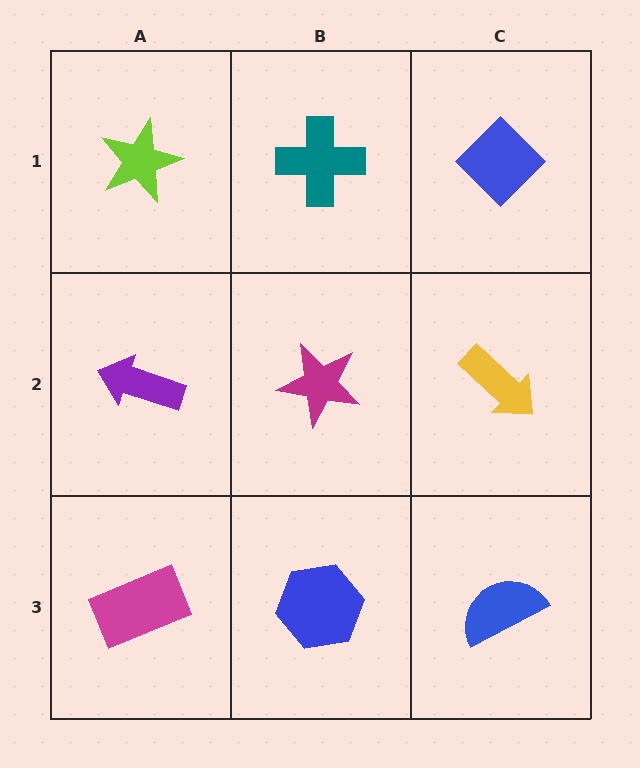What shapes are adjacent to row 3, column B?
A magenta star (row 2, column B), a magenta rectangle (row 3, column A), a blue semicircle (row 3, column C).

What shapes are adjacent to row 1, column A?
A purple arrow (row 2, column A), a teal cross (row 1, column B).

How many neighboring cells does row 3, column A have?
2.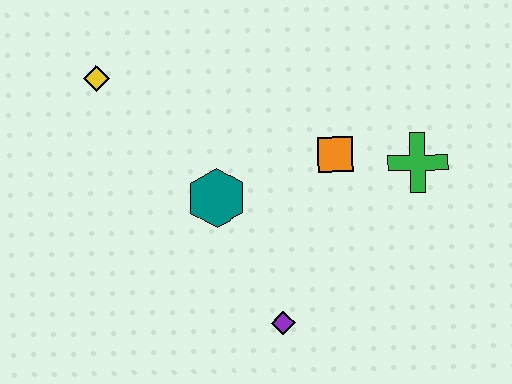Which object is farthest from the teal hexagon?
The green cross is farthest from the teal hexagon.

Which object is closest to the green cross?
The orange square is closest to the green cross.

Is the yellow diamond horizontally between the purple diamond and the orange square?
No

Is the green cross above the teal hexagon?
Yes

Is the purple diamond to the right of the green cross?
No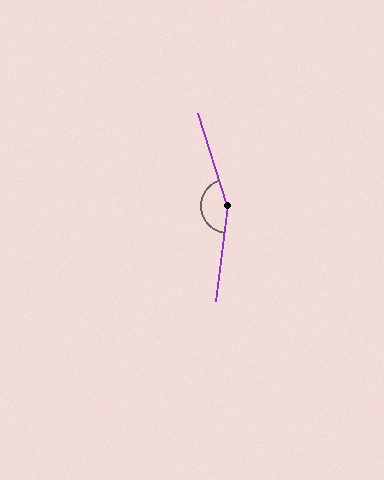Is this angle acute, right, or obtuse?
It is obtuse.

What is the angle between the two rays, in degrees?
Approximately 155 degrees.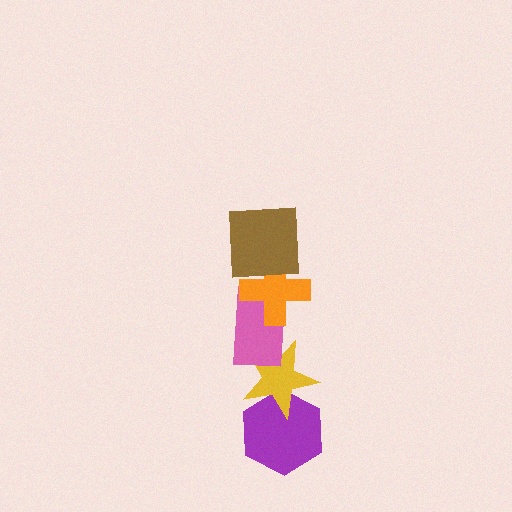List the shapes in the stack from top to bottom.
From top to bottom: the brown square, the orange cross, the pink rectangle, the yellow star, the purple hexagon.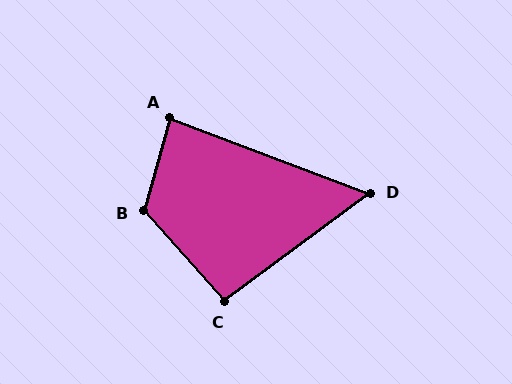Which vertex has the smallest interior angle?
D, at approximately 57 degrees.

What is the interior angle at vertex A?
Approximately 85 degrees (approximately right).